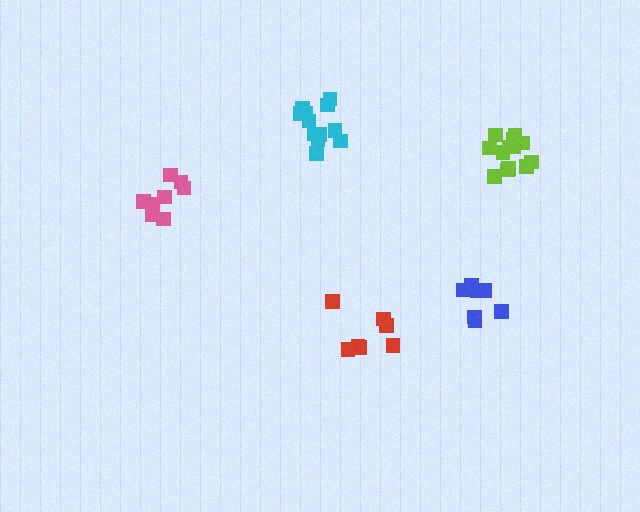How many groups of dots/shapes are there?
There are 5 groups.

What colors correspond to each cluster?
The clusters are colored: red, lime, blue, cyan, pink.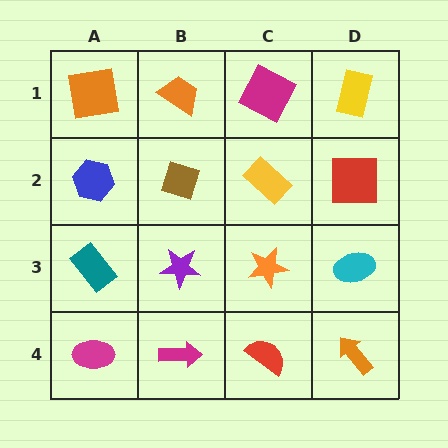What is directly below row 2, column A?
A teal rectangle.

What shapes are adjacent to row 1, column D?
A red square (row 2, column D), a magenta square (row 1, column C).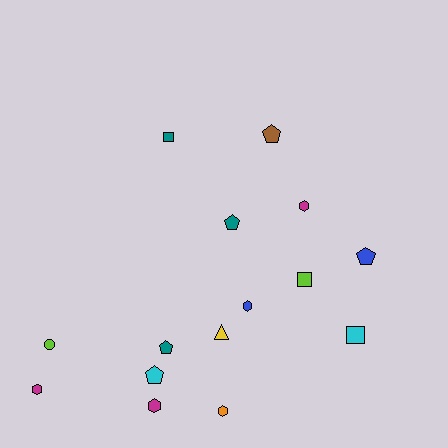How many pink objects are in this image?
There are no pink objects.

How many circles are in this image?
There is 1 circle.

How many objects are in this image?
There are 15 objects.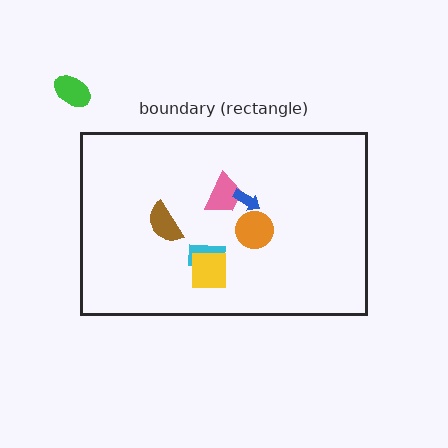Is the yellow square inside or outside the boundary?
Inside.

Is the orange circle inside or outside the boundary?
Inside.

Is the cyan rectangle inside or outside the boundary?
Inside.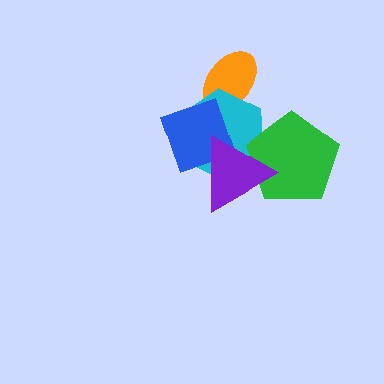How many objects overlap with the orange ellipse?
1 object overlaps with the orange ellipse.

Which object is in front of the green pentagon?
The purple triangle is in front of the green pentagon.